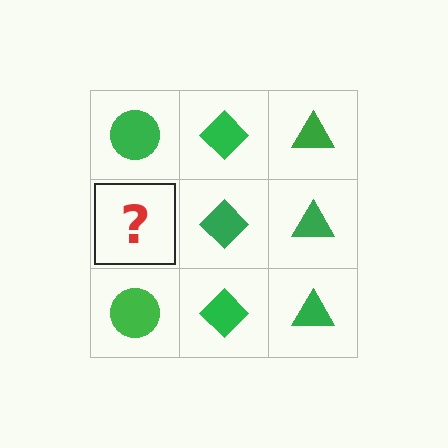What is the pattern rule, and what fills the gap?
The rule is that each column has a consistent shape. The gap should be filled with a green circle.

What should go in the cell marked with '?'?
The missing cell should contain a green circle.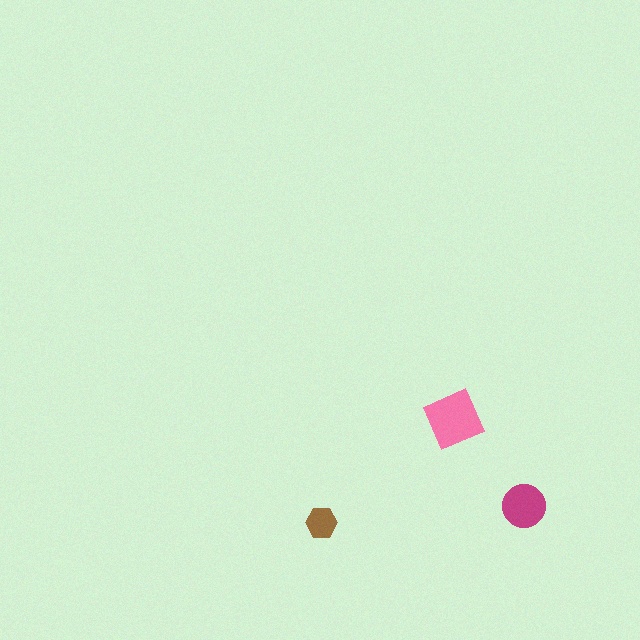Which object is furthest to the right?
The magenta circle is rightmost.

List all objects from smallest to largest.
The brown hexagon, the magenta circle, the pink diamond.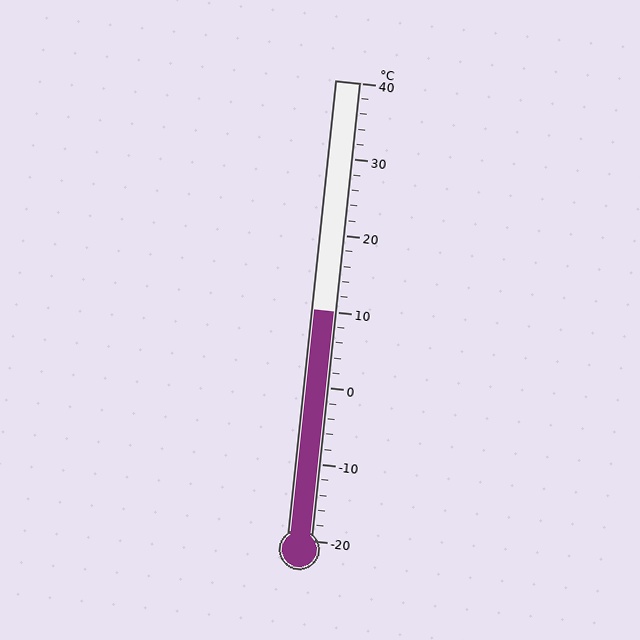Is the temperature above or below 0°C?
The temperature is above 0°C.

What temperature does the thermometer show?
The thermometer shows approximately 10°C.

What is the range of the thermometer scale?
The thermometer scale ranges from -20°C to 40°C.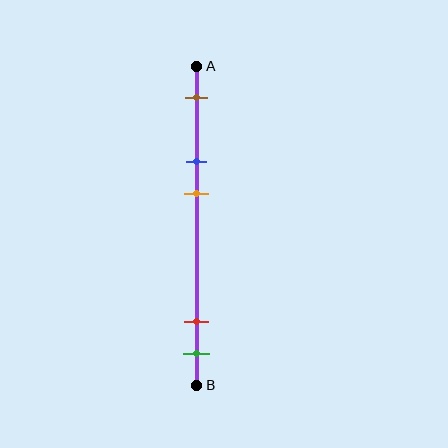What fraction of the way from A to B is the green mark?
The green mark is approximately 90% (0.9) of the way from A to B.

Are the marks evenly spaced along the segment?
No, the marks are not evenly spaced.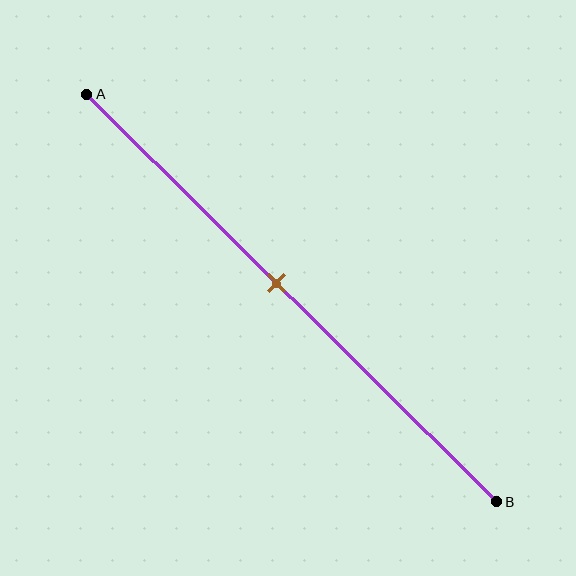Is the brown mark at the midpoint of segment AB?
No, the mark is at about 45% from A, not at the 50% midpoint.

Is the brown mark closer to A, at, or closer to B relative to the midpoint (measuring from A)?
The brown mark is closer to point A than the midpoint of segment AB.